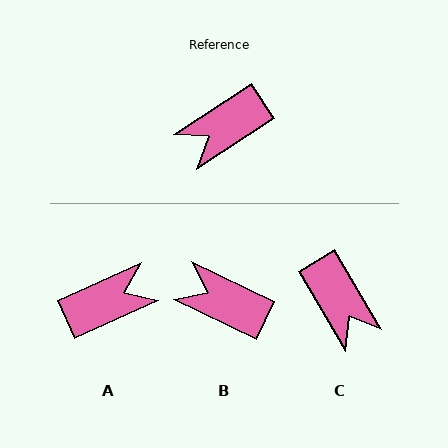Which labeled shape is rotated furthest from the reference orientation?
A, about 171 degrees away.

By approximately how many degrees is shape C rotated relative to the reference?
Approximately 88 degrees counter-clockwise.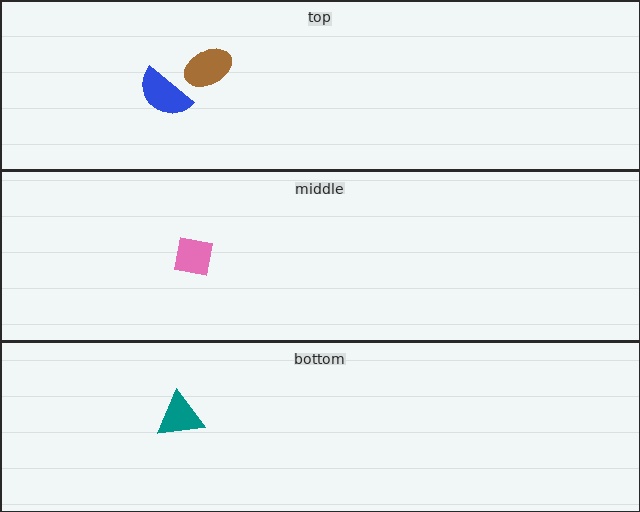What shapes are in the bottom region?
The teal triangle.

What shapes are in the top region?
The blue semicircle, the brown ellipse.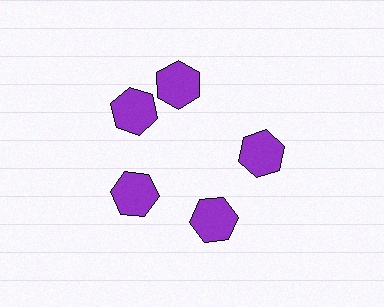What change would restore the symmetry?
The symmetry would be restored by rotating it back into even spacing with its neighbors so that all 5 hexagons sit at equal angles and equal distance from the center.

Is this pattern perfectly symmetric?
No. The 5 purple hexagons are arranged in a ring, but one element near the 1 o'clock position is rotated out of alignment along the ring, breaking the 5-fold rotational symmetry.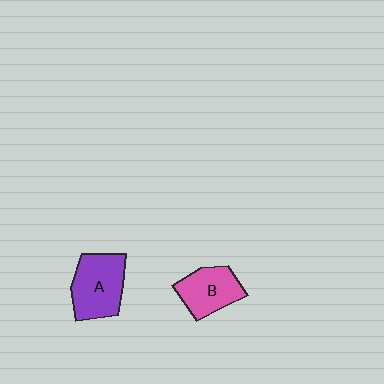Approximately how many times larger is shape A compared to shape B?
Approximately 1.3 times.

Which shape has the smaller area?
Shape B (pink).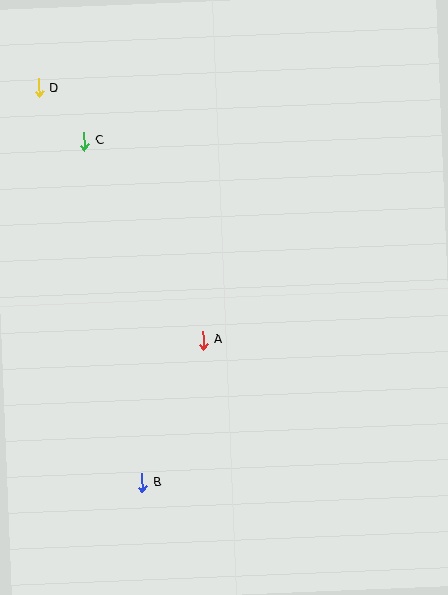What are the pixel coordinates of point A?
Point A is at (203, 340).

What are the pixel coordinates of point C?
Point C is at (84, 141).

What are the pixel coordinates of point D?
Point D is at (39, 88).